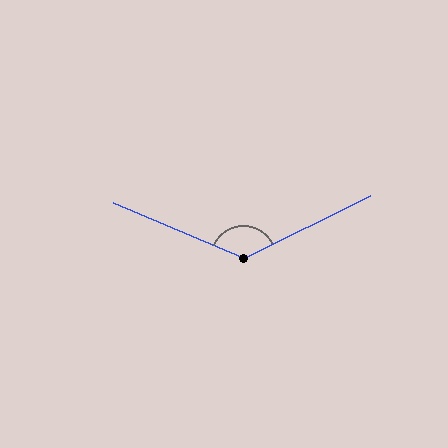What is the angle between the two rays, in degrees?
Approximately 131 degrees.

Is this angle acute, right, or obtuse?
It is obtuse.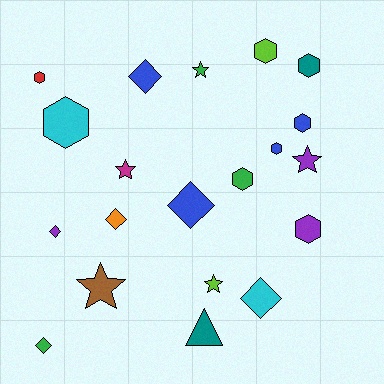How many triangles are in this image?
There is 1 triangle.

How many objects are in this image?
There are 20 objects.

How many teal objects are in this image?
There are 2 teal objects.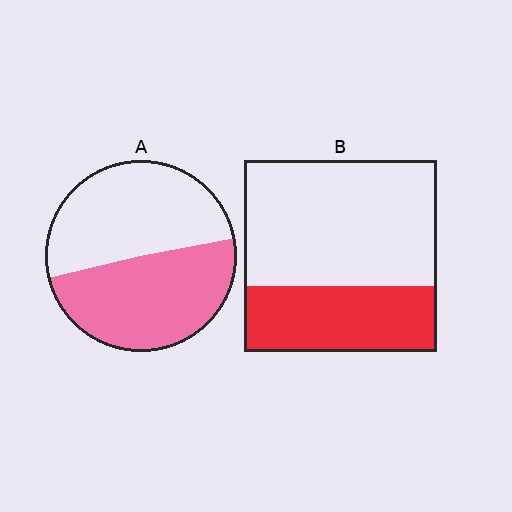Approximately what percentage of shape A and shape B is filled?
A is approximately 50% and B is approximately 35%.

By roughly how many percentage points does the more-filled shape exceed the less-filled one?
By roughly 15 percentage points (A over B).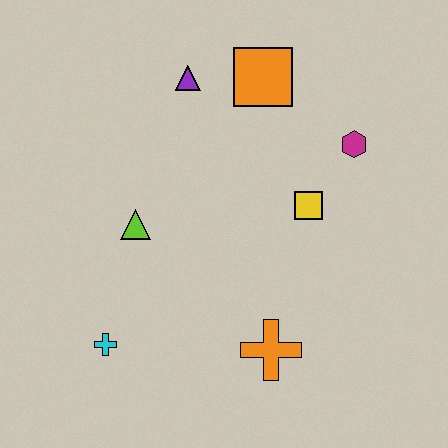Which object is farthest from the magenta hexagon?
The cyan cross is farthest from the magenta hexagon.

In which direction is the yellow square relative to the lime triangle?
The yellow square is to the right of the lime triangle.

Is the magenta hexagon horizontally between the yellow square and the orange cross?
No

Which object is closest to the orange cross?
The yellow square is closest to the orange cross.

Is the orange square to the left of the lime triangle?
No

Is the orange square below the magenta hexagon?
No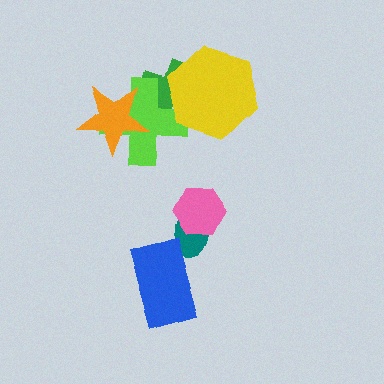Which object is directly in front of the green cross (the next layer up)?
The lime cross is directly in front of the green cross.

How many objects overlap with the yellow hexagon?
2 objects overlap with the yellow hexagon.